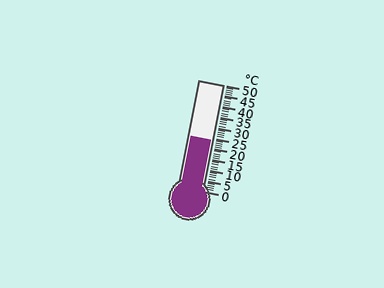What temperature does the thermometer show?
The thermometer shows approximately 24°C.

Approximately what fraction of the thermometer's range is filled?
The thermometer is filled to approximately 50% of its range.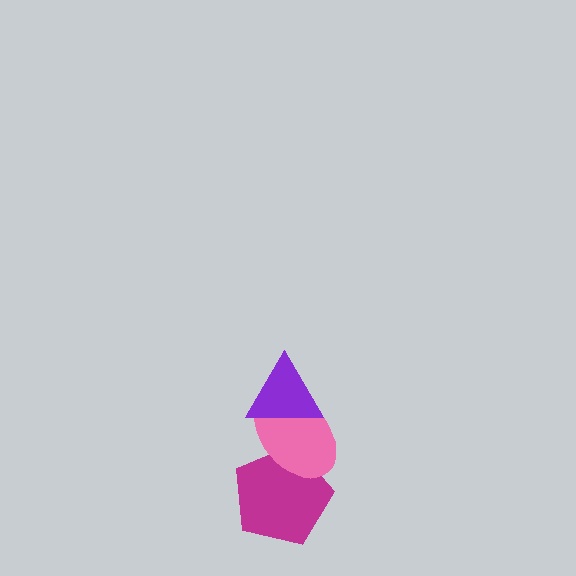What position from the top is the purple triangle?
The purple triangle is 1st from the top.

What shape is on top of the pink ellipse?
The purple triangle is on top of the pink ellipse.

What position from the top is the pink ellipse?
The pink ellipse is 2nd from the top.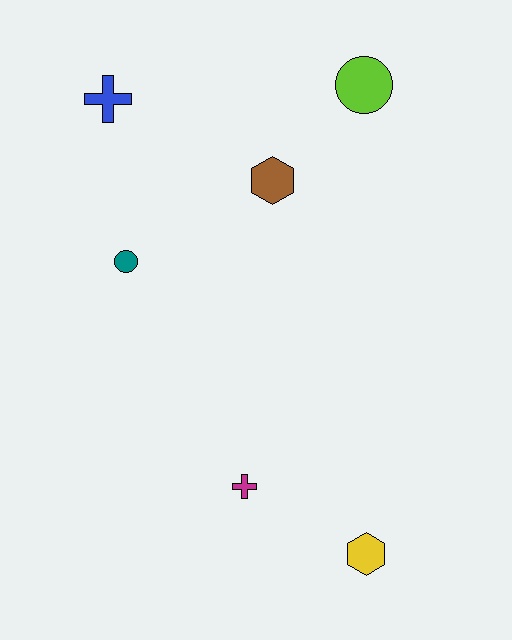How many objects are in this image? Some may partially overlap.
There are 6 objects.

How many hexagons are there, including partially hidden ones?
There are 2 hexagons.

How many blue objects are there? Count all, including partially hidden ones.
There is 1 blue object.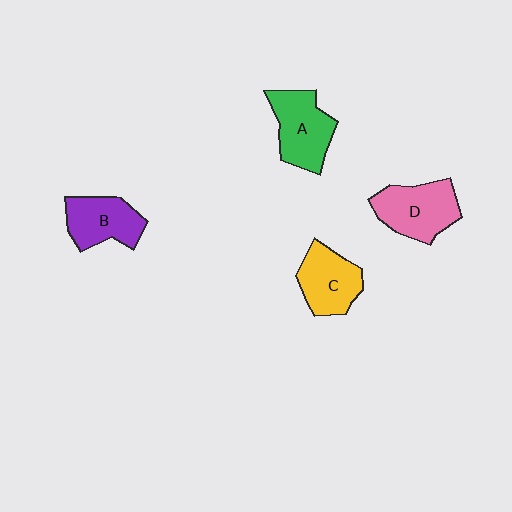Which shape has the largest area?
Shape D (pink).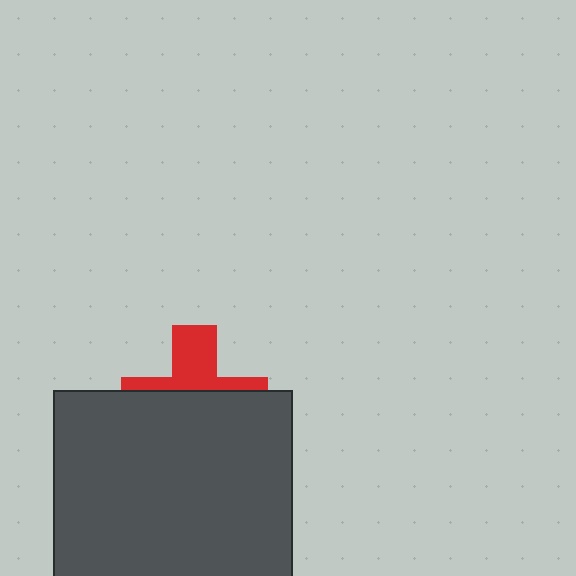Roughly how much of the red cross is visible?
A small part of it is visible (roughly 37%).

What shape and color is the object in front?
The object in front is a dark gray square.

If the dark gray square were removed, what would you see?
You would see the complete red cross.